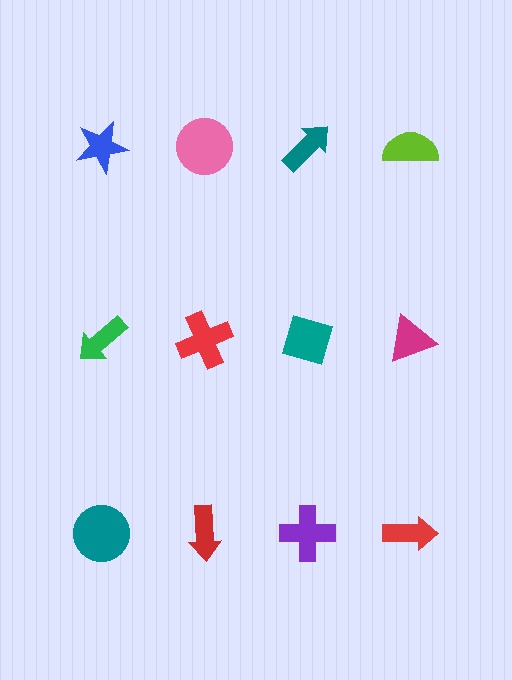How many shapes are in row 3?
4 shapes.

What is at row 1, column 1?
A blue star.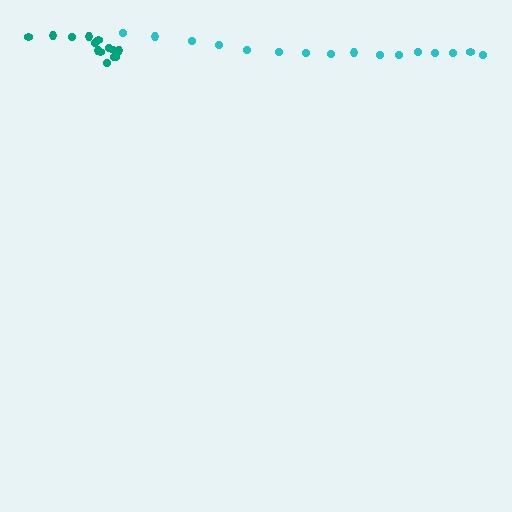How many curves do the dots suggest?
There are 2 distinct paths.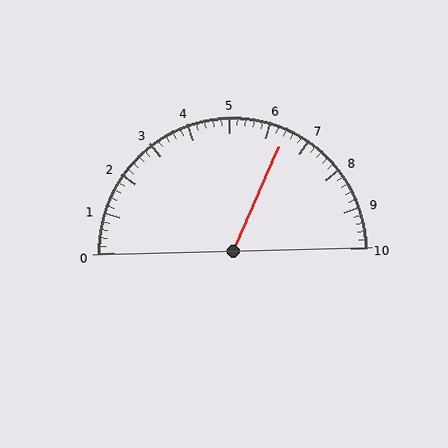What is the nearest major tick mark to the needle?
The nearest major tick mark is 6.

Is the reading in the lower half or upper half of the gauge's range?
The reading is in the upper half of the range (0 to 10).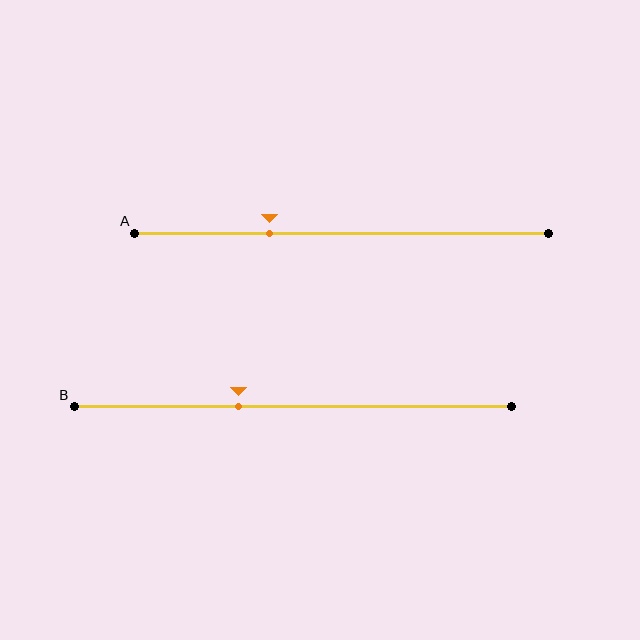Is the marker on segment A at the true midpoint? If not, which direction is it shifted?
No, the marker on segment A is shifted to the left by about 17% of the segment length.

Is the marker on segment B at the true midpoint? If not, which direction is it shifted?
No, the marker on segment B is shifted to the left by about 13% of the segment length.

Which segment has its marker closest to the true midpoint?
Segment B has its marker closest to the true midpoint.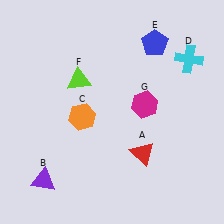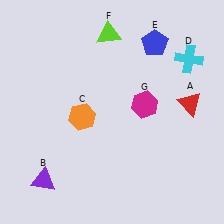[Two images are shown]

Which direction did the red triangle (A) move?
The red triangle (A) moved up.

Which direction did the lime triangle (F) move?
The lime triangle (F) moved up.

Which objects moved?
The objects that moved are: the red triangle (A), the lime triangle (F).